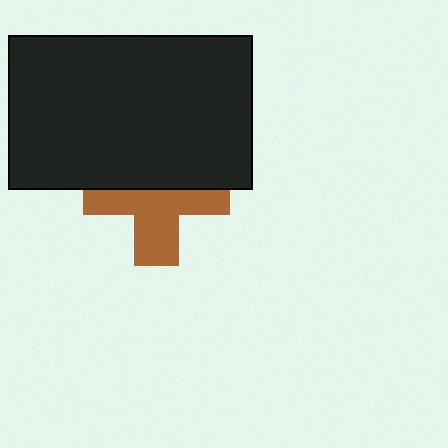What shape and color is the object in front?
The object in front is a black rectangle.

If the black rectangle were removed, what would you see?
You would see the complete brown cross.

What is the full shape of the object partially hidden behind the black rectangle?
The partially hidden object is a brown cross.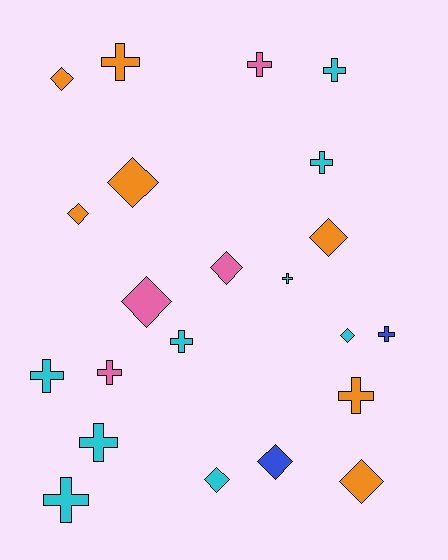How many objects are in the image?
There are 22 objects.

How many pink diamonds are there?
There are 2 pink diamonds.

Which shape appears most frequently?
Cross, with 12 objects.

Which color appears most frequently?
Cyan, with 9 objects.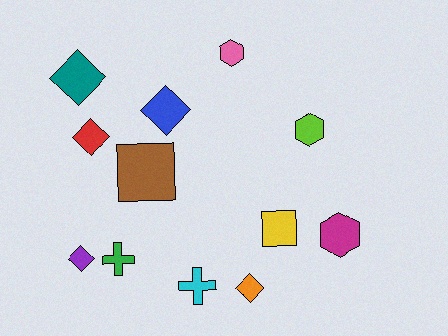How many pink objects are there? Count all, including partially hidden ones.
There is 1 pink object.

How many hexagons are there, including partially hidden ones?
There are 3 hexagons.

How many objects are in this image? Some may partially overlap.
There are 12 objects.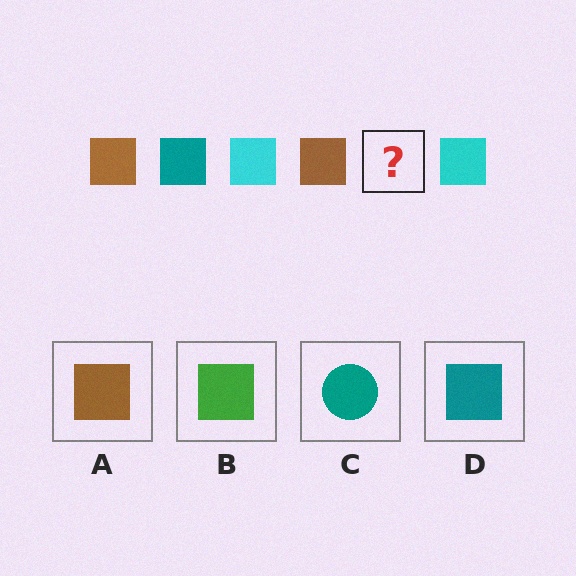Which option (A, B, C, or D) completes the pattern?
D.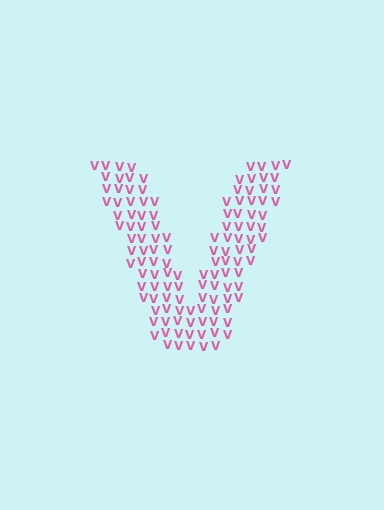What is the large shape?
The large shape is the letter V.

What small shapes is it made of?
It is made of small letter V's.